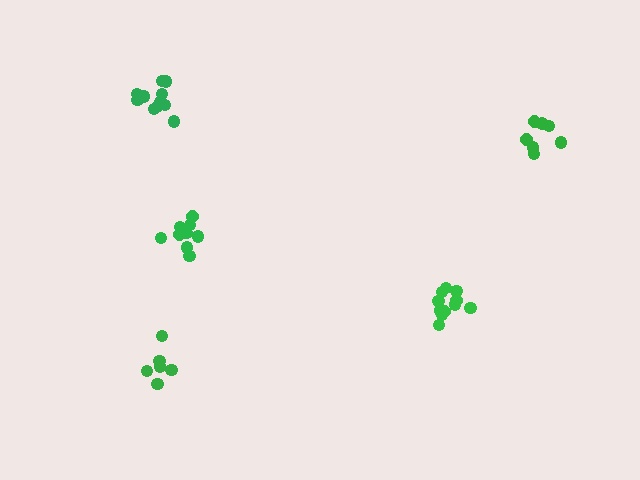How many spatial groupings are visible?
There are 5 spatial groupings.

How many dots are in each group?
Group 1: 7 dots, Group 2: 9 dots, Group 3: 11 dots, Group 4: 11 dots, Group 5: 6 dots (44 total).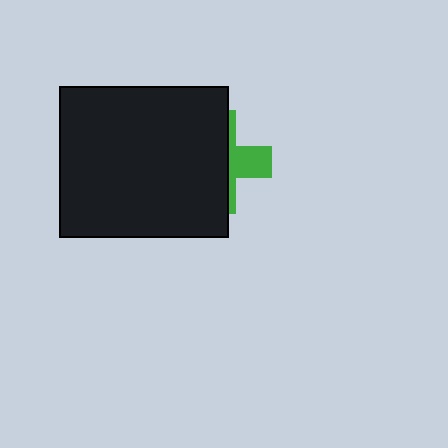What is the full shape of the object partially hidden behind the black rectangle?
The partially hidden object is a green cross.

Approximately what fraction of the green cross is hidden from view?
Roughly 67% of the green cross is hidden behind the black rectangle.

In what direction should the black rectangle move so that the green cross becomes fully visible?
The black rectangle should move left. That is the shortest direction to clear the overlap and leave the green cross fully visible.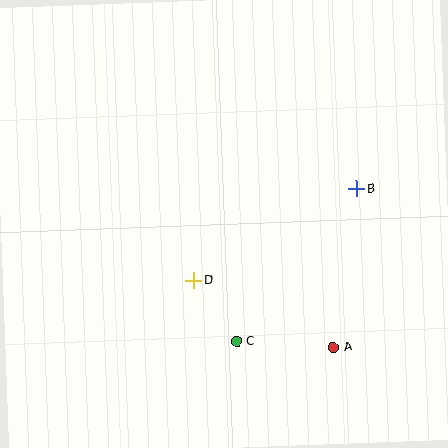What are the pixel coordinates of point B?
Point B is at (356, 189).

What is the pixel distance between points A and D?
The distance between A and D is 155 pixels.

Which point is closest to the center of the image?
Point D at (194, 280) is closest to the center.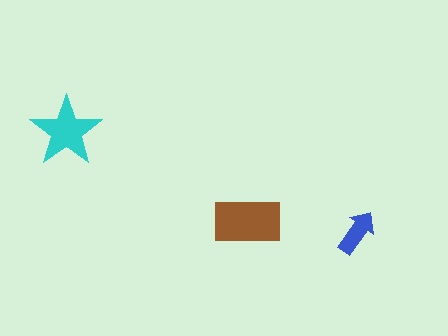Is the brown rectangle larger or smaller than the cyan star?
Larger.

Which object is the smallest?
The blue arrow.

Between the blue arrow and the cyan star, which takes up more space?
The cyan star.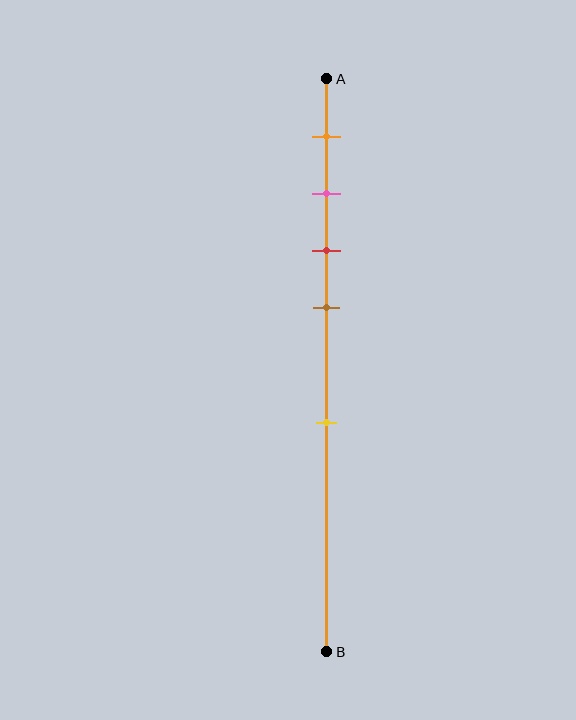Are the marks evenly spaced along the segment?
No, the marks are not evenly spaced.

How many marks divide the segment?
There are 5 marks dividing the segment.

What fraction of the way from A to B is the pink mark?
The pink mark is approximately 20% (0.2) of the way from A to B.